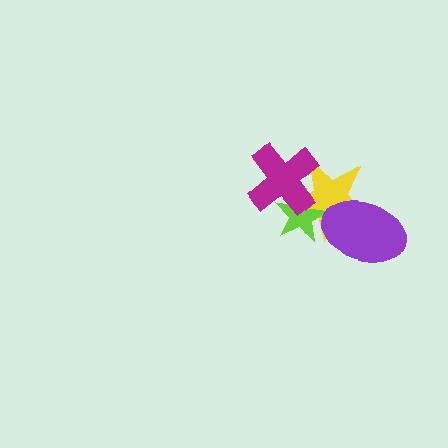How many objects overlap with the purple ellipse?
2 objects overlap with the purple ellipse.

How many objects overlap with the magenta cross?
2 objects overlap with the magenta cross.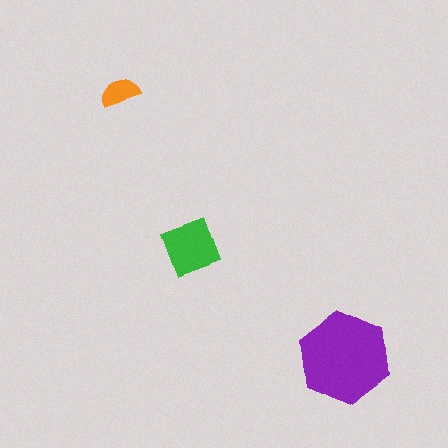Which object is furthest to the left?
The orange semicircle is leftmost.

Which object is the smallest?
The orange semicircle.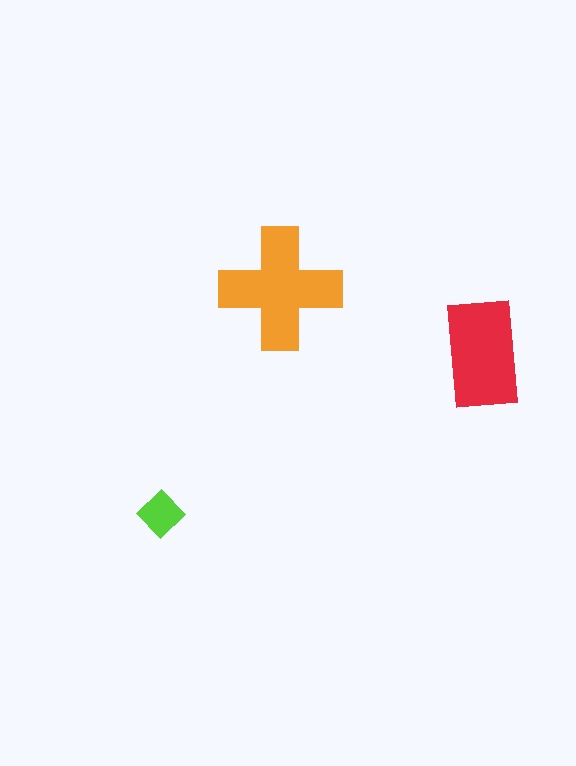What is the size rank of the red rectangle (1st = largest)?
2nd.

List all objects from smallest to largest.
The lime diamond, the red rectangle, the orange cross.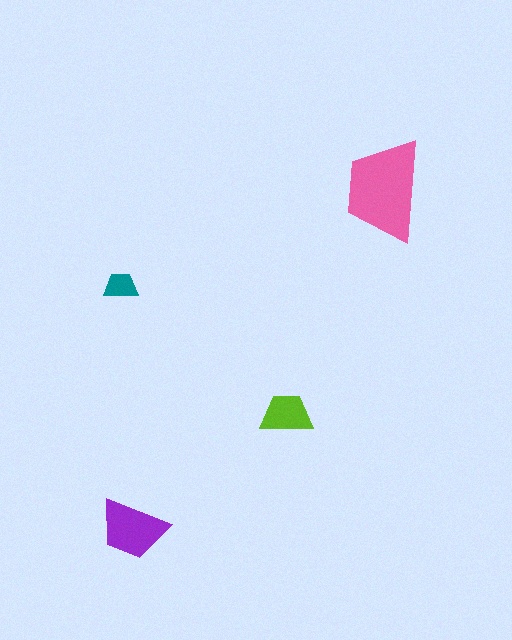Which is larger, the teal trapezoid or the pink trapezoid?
The pink one.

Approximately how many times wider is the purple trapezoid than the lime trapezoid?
About 1.5 times wider.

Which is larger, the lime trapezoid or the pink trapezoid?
The pink one.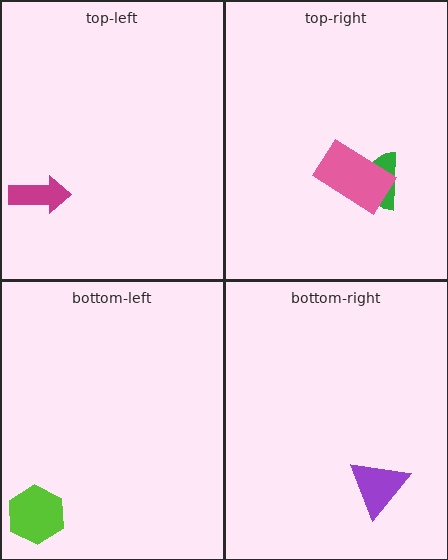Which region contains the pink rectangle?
The top-right region.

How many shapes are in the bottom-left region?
1.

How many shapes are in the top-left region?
1.